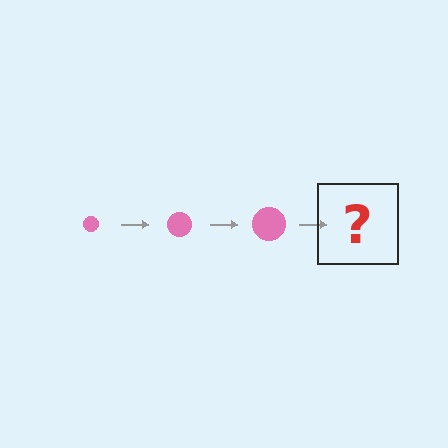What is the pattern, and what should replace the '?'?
The pattern is that the circle gets progressively larger each step. The '?' should be a pink circle, larger than the previous one.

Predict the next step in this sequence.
The next step is a pink circle, larger than the previous one.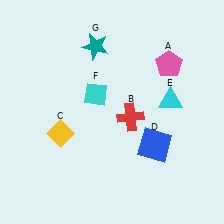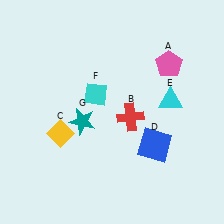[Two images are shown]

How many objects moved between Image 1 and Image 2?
1 object moved between the two images.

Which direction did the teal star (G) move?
The teal star (G) moved down.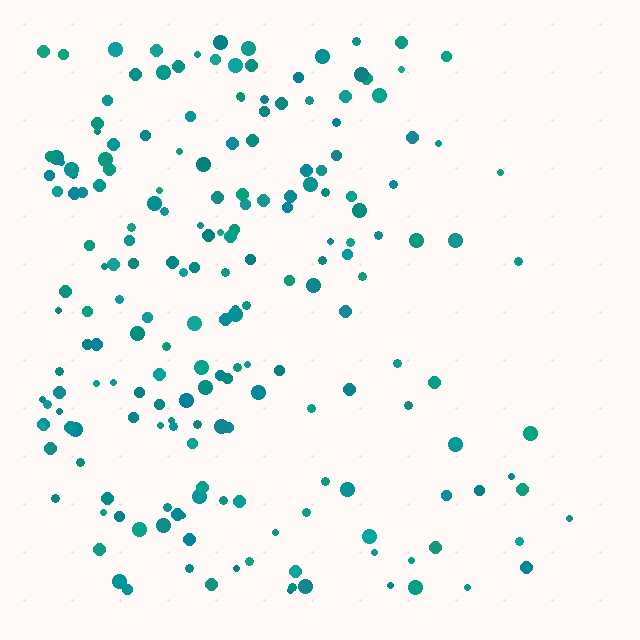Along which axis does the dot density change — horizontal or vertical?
Horizontal.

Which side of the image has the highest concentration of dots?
The left.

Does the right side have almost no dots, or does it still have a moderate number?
Still a moderate number, just noticeably fewer than the left.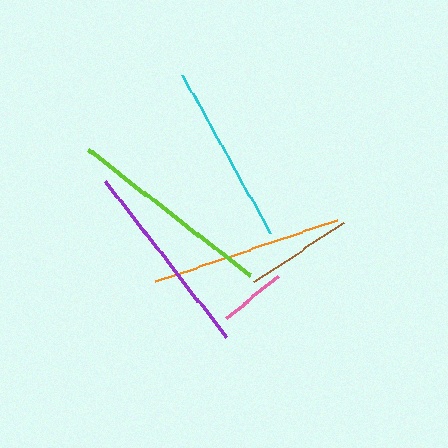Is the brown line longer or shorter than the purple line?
The purple line is longer than the brown line.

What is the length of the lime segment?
The lime segment is approximately 206 pixels long.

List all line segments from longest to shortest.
From longest to shortest: lime, purple, orange, cyan, brown, pink.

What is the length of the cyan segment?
The cyan segment is approximately 181 pixels long.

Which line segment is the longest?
The lime line is the longest at approximately 206 pixels.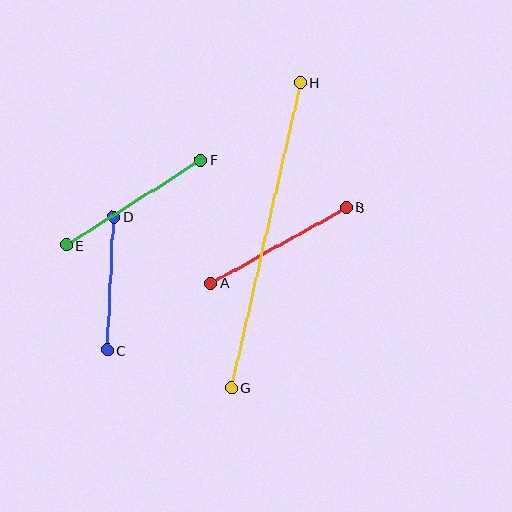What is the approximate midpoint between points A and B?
The midpoint is at approximately (279, 245) pixels.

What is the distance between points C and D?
The distance is approximately 134 pixels.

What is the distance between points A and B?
The distance is approximately 155 pixels.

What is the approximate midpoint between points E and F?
The midpoint is at approximately (134, 203) pixels.